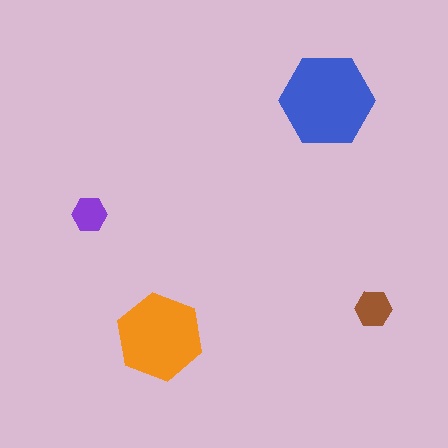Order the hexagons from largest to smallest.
the blue one, the orange one, the brown one, the purple one.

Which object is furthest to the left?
The purple hexagon is leftmost.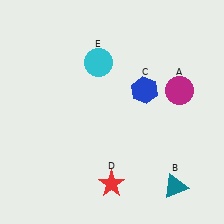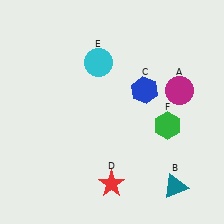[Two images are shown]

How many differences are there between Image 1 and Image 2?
There is 1 difference between the two images.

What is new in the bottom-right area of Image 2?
A green hexagon (F) was added in the bottom-right area of Image 2.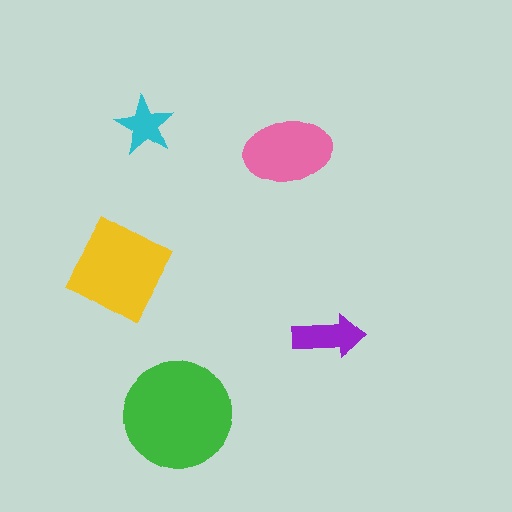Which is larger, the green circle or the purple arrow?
The green circle.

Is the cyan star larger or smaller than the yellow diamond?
Smaller.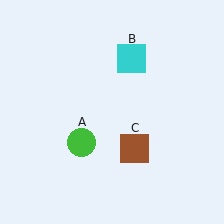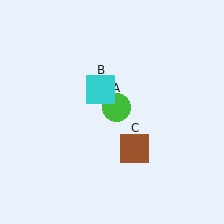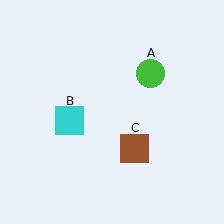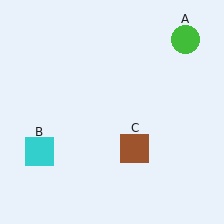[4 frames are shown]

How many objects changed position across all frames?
2 objects changed position: green circle (object A), cyan square (object B).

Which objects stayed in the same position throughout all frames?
Brown square (object C) remained stationary.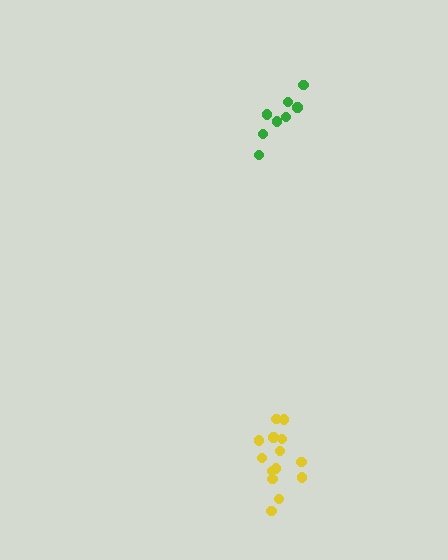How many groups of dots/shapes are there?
There are 2 groups.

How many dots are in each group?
Group 1: 8 dots, Group 2: 14 dots (22 total).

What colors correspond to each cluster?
The clusters are colored: green, yellow.